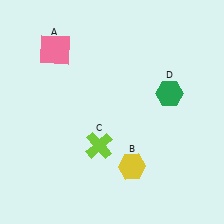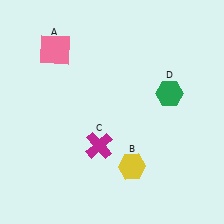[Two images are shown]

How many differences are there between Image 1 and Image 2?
There is 1 difference between the two images.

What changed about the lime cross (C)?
In Image 1, C is lime. In Image 2, it changed to magenta.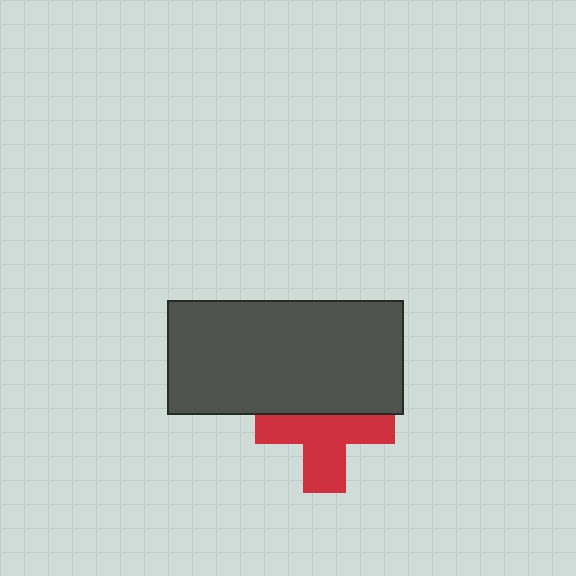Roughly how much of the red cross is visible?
About half of it is visible (roughly 60%).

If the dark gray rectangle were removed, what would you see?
You would see the complete red cross.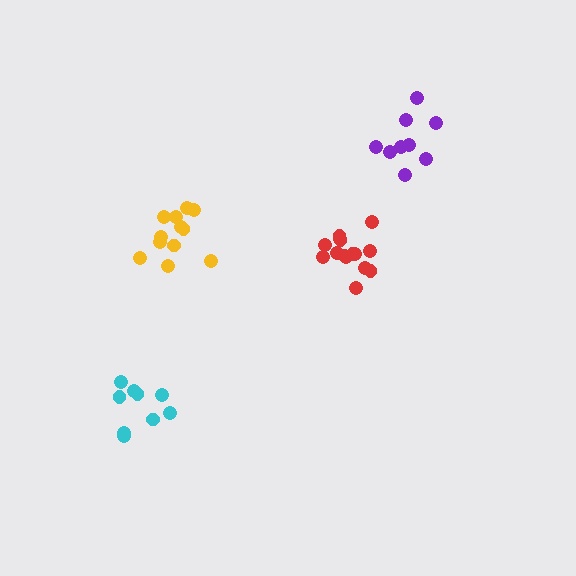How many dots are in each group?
Group 1: 12 dots, Group 2: 9 dots, Group 3: 15 dots, Group 4: 9 dots (45 total).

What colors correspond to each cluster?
The clusters are colored: yellow, cyan, red, purple.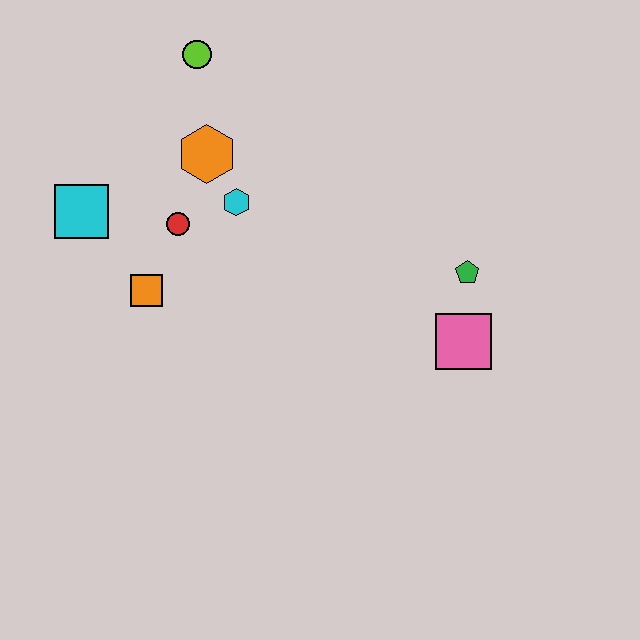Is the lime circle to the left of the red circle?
No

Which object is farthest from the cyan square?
The pink square is farthest from the cyan square.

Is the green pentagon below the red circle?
Yes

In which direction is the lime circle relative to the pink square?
The lime circle is above the pink square.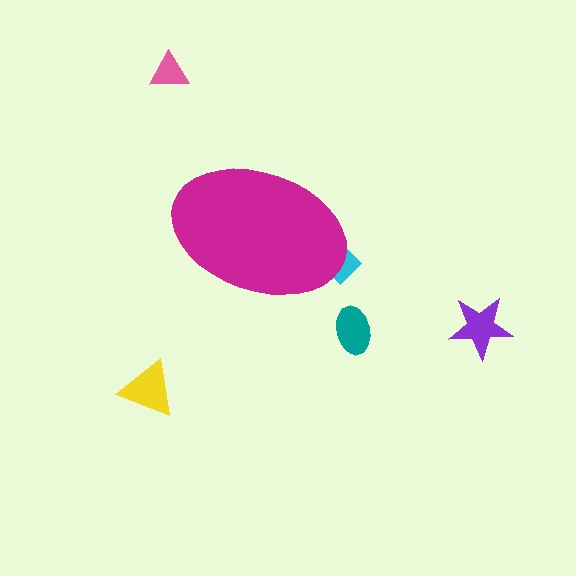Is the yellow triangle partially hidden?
No, the yellow triangle is fully visible.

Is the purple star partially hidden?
No, the purple star is fully visible.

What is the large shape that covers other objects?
A magenta ellipse.